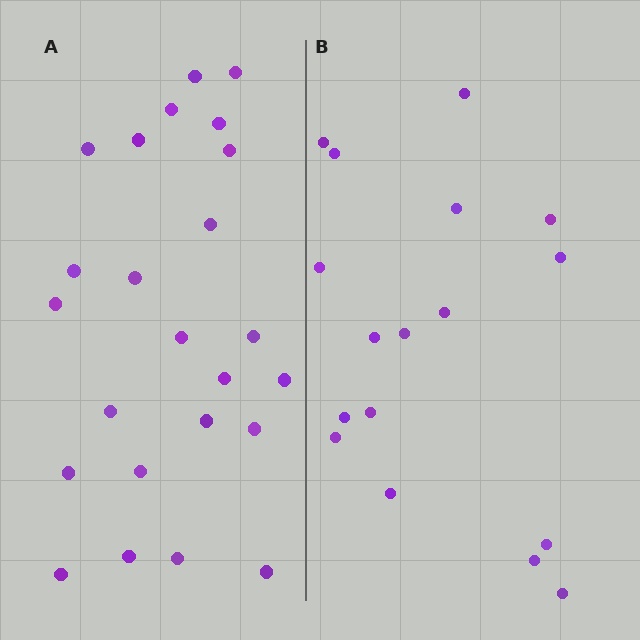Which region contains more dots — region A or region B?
Region A (the left region) has more dots.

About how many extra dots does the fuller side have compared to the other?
Region A has roughly 8 or so more dots than region B.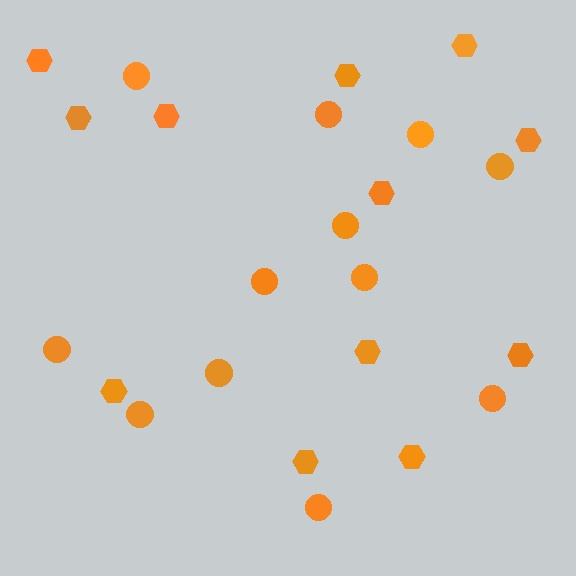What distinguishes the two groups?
There are 2 groups: one group of circles (12) and one group of hexagons (12).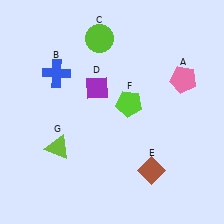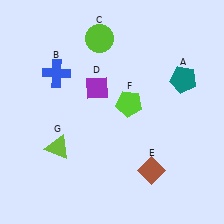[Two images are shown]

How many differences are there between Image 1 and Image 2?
There is 1 difference between the two images.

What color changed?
The pentagon (A) changed from pink in Image 1 to teal in Image 2.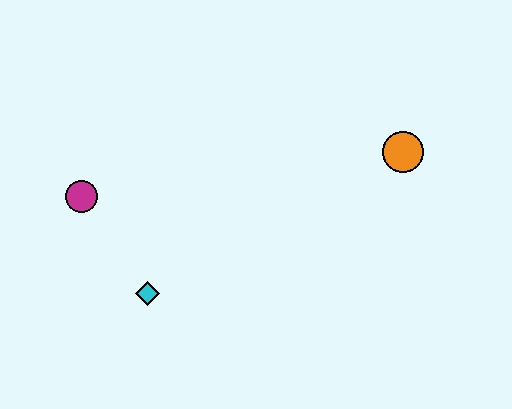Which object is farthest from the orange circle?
The magenta circle is farthest from the orange circle.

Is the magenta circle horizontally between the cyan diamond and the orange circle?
No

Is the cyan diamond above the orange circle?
No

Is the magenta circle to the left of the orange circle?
Yes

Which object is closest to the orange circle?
The cyan diamond is closest to the orange circle.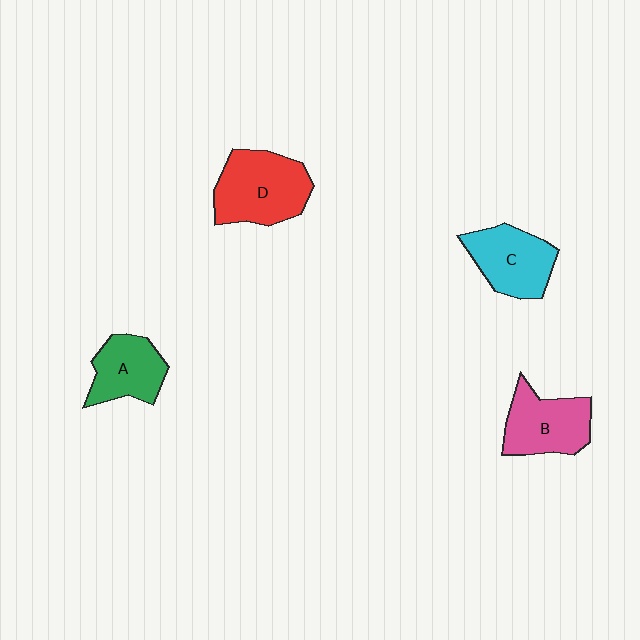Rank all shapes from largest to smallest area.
From largest to smallest: D (red), B (pink), C (cyan), A (green).